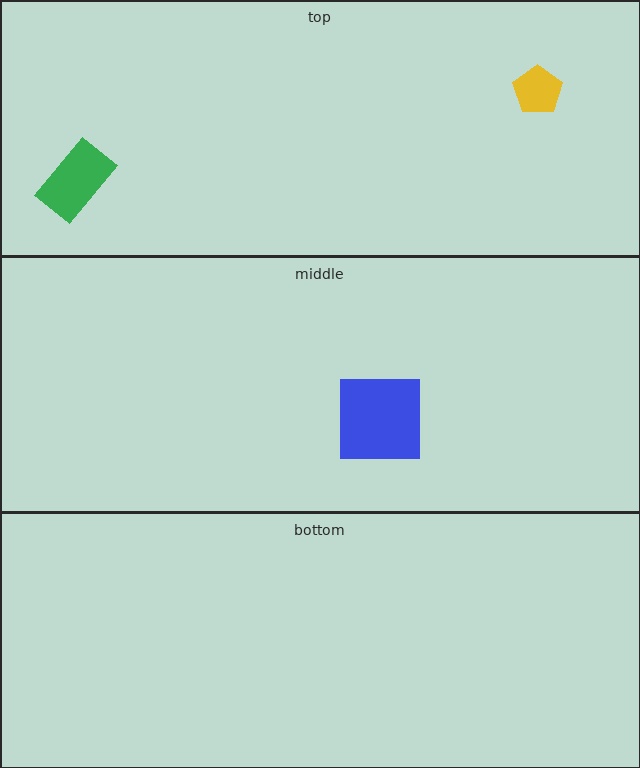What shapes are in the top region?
The yellow pentagon, the green rectangle.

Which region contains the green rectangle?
The top region.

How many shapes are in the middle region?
1.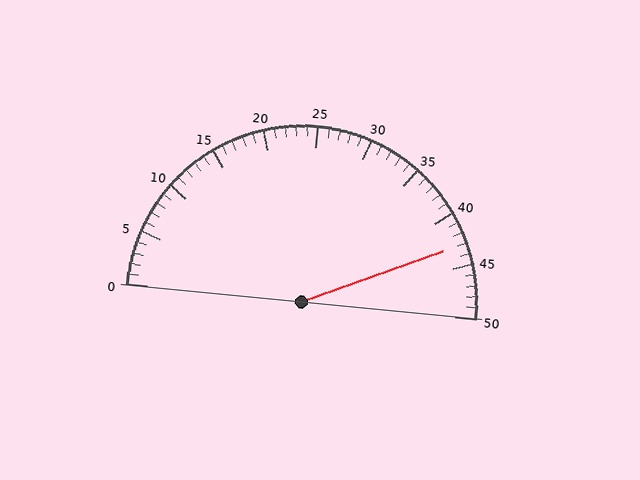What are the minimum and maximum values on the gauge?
The gauge ranges from 0 to 50.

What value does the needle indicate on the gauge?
The needle indicates approximately 43.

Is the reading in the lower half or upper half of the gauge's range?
The reading is in the upper half of the range (0 to 50).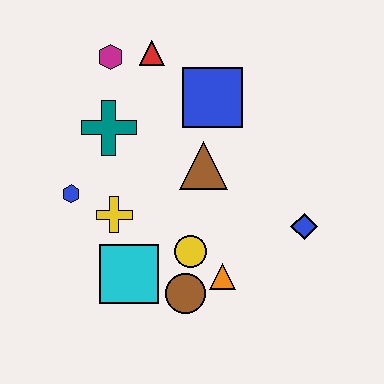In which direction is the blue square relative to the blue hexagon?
The blue square is to the right of the blue hexagon.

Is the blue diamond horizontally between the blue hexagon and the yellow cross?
No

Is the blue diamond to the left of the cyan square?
No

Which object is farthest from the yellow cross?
The blue diamond is farthest from the yellow cross.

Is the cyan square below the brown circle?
No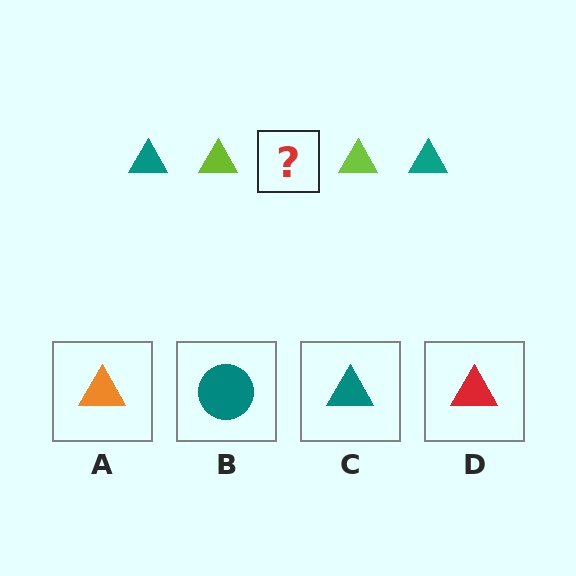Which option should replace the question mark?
Option C.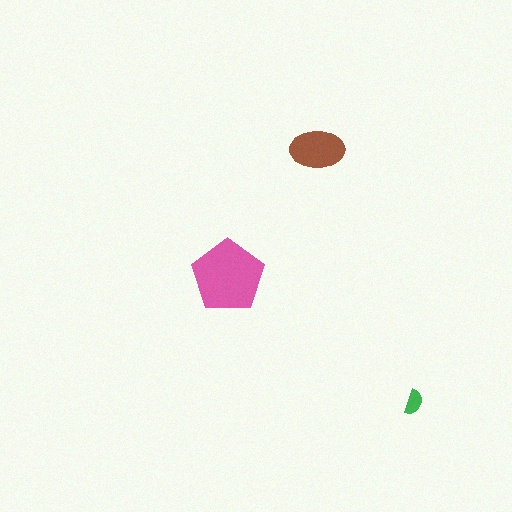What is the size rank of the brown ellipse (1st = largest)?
2nd.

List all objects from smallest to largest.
The green semicircle, the brown ellipse, the pink pentagon.